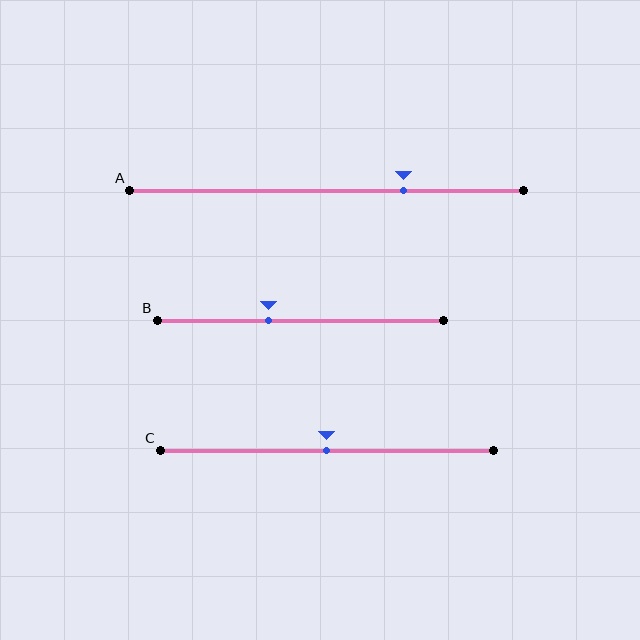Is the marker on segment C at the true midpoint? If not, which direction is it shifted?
Yes, the marker on segment C is at the true midpoint.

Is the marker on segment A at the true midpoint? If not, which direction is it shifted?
No, the marker on segment A is shifted to the right by about 20% of the segment length.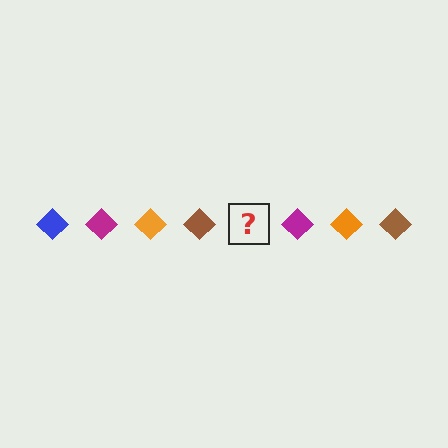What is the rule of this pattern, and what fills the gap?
The rule is that the pattern cycles through blue, magenta, orange, brown diamonds. The gap should be filled with a blue diamond.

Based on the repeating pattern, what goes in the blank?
The blank should be a blue diamond.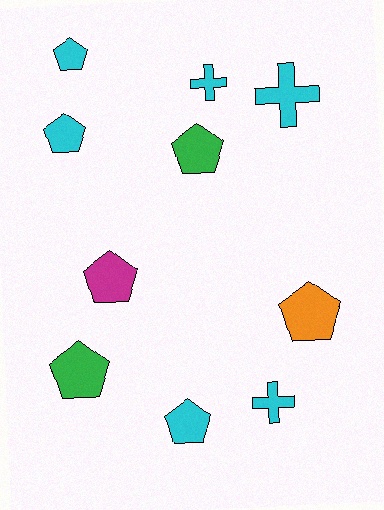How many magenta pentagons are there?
There is 1 magenta pentagon.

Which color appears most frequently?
Cyan, with 6 objects.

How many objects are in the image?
There are 10 objects.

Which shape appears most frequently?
Pentagon, with 7 objects.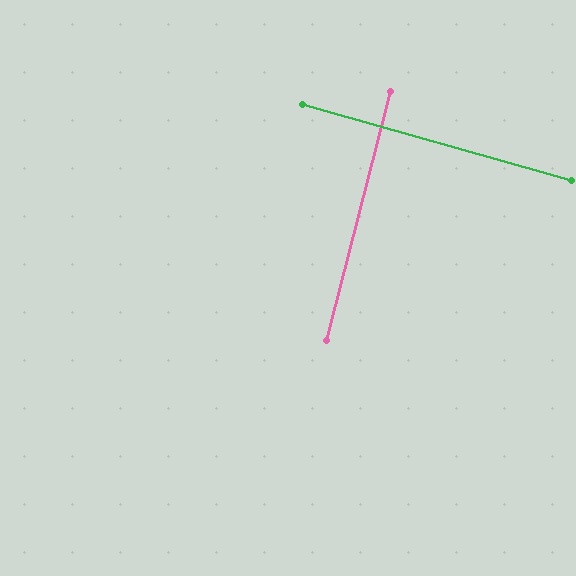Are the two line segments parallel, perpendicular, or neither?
Perpendicular — they meet at approximately 89°.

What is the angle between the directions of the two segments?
Approximately 89 degrees.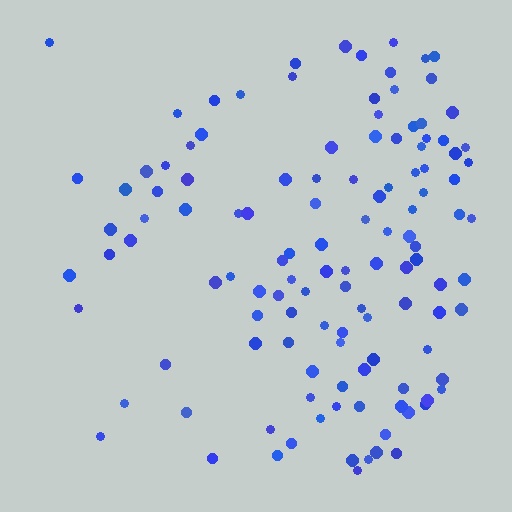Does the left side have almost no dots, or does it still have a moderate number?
Still a moderate number, just noticeably fewer than the right.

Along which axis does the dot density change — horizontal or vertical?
Horizontal.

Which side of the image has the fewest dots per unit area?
The left.